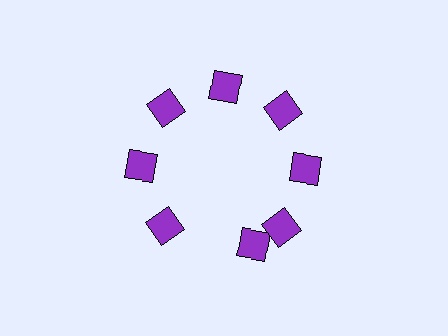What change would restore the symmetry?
The symmetry would be restored by rotating it back into even spacing with its neighbors so that all 8 diamonds sit at equal angles and equal distance from the center.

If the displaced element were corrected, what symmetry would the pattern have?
It would have 8-fold rotational symmetry — the pattern would map onto itself every 45 degrees.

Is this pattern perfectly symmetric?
No. The 8 purple diamonds are arranged in a ring, but one element near the 6 o'clock position is rotated out of alignment along the ring, breaking the 8-fold rotational symmetry.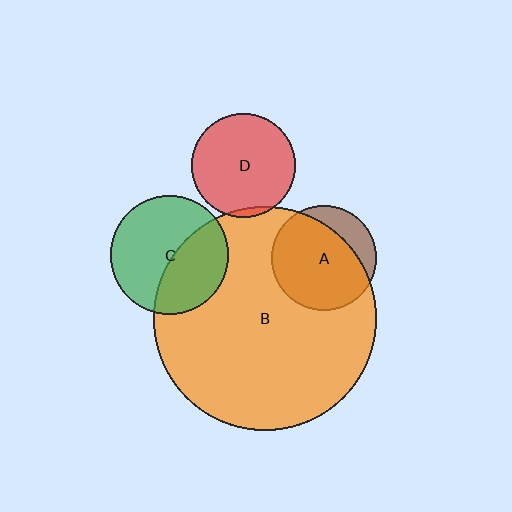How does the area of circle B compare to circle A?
Approximately 4.5 times.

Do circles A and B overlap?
Yes.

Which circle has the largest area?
Circle B (orange).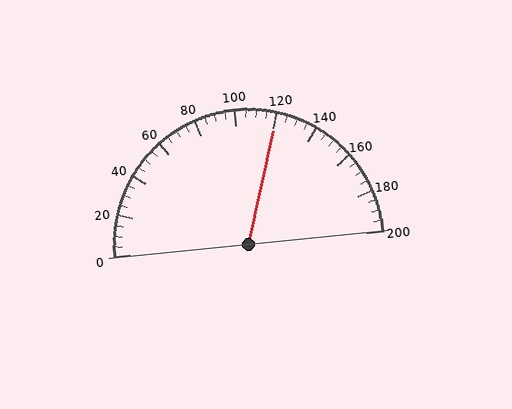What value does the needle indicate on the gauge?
The needle indicates approximately 120.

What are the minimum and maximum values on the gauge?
The gauge ranges from 0 to 200.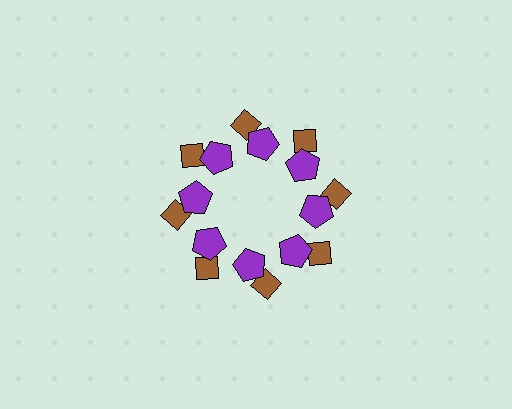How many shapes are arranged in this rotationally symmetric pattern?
There are 16 shapes, arranged in 8 groups of 2.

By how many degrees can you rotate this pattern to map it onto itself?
The pattern maps onto itself every 45 degrees of rotation.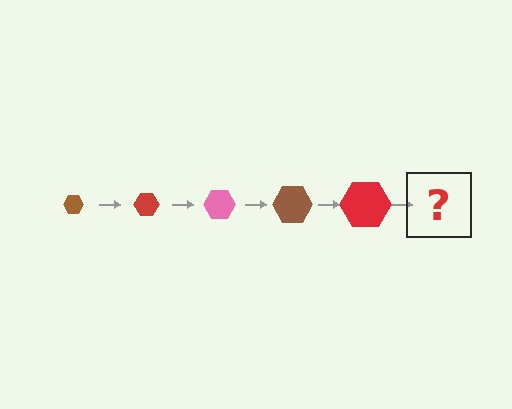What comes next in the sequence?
The next element should be a pink hexagon, larger than the previous one.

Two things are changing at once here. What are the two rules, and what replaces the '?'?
The two rules are that the hexagon grows larger each step and the color cycles through brown, red, and pink. The '?' should be a pink hexagon, larger than the previous one.